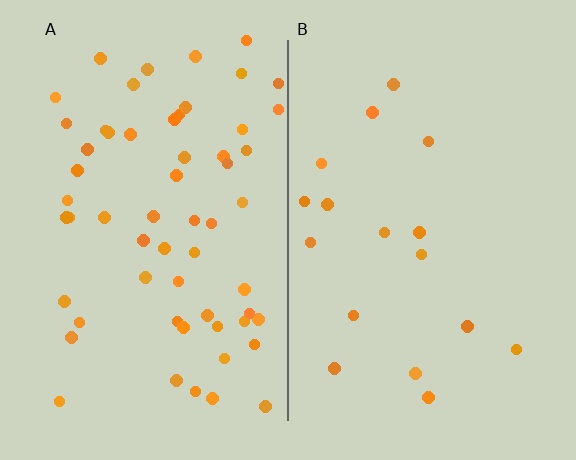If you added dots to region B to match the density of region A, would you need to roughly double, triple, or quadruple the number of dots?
Approximately triple.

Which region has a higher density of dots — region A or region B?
A (the left).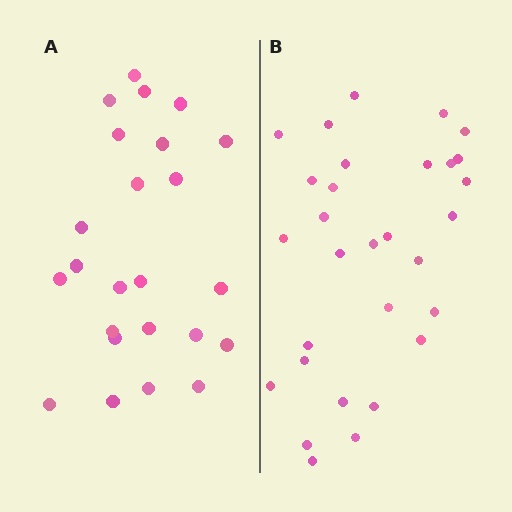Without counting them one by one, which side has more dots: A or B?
Region B (the right region) has more dots.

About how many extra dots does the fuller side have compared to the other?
Region B has about 6 more dots than region A.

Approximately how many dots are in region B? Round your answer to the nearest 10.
About 30 dots.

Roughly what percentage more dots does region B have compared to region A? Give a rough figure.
About 25% more.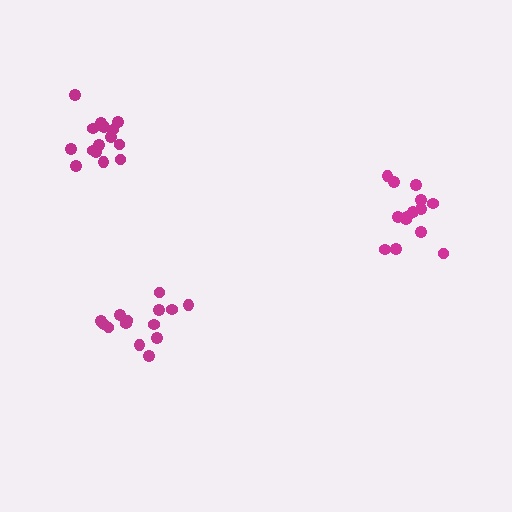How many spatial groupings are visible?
There are 3 spatial groupings.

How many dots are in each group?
Group 1: 14 dots, Group 2: 14 dots, Group 3: 15 dots (43 total).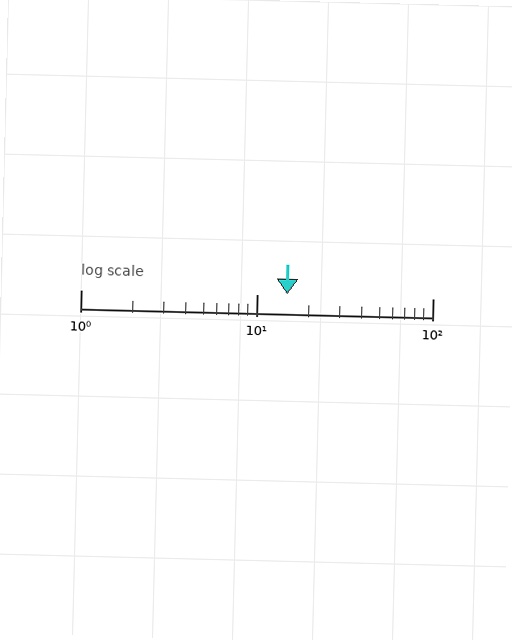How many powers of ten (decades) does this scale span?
The scale spans 2 decades, from 1 to 100.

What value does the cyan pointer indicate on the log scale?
The pointer indicates approximately 15.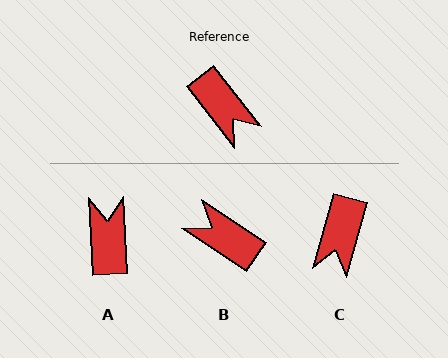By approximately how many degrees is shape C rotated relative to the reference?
Approximately 53 degrees clockwise.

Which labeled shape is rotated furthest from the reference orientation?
B, about 161 degrees away.